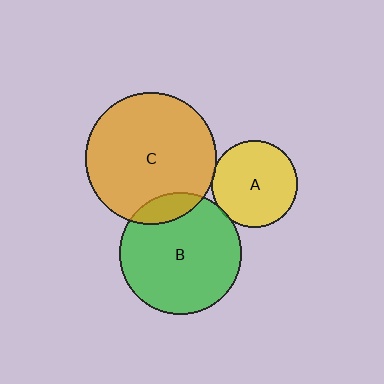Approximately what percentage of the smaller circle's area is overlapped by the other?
Approximately 10%.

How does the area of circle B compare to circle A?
Approximately 2.0 times.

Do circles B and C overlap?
Yes.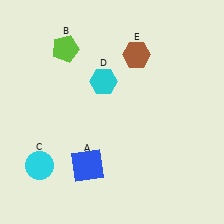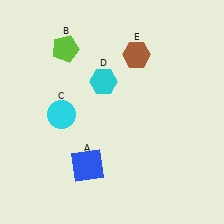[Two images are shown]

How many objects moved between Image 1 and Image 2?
1 object moved between the two images.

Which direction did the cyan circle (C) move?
The cyan circle (C) moved up.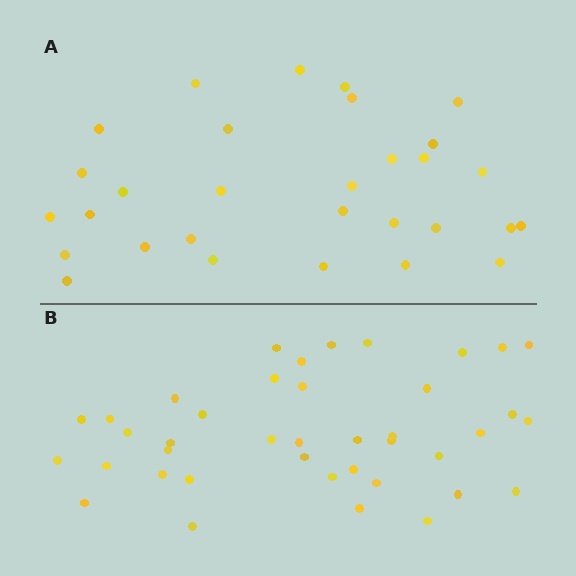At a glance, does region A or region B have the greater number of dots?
Region B (the bottom region) has more dots.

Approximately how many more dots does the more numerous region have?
Region B has roughly 10 or so more dots than region A.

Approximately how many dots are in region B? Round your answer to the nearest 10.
About 40 dots.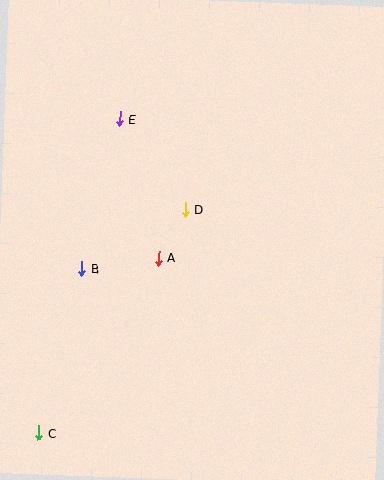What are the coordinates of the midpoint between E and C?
The midpoint between E and C is at (79, 276).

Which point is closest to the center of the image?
Point D at (185, 209) is closest to the center.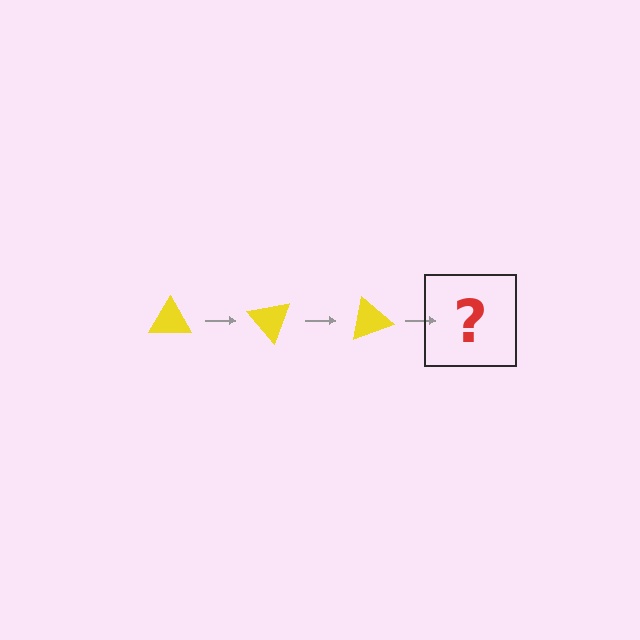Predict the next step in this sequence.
The next step is a yellow triangle rotated 150 degrees.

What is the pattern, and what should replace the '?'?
The pattern is that the triangle rotates 50 degrees each step. The '?' should be a yellow triangle rotated 150 degrees.